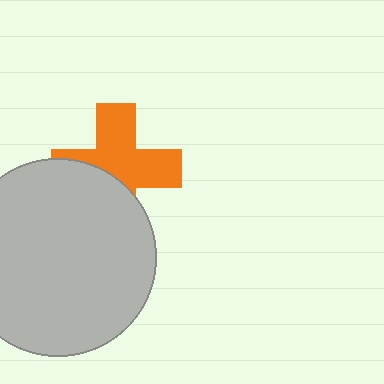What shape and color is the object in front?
The object in front is a light gray circle.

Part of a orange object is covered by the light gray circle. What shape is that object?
It is a cross.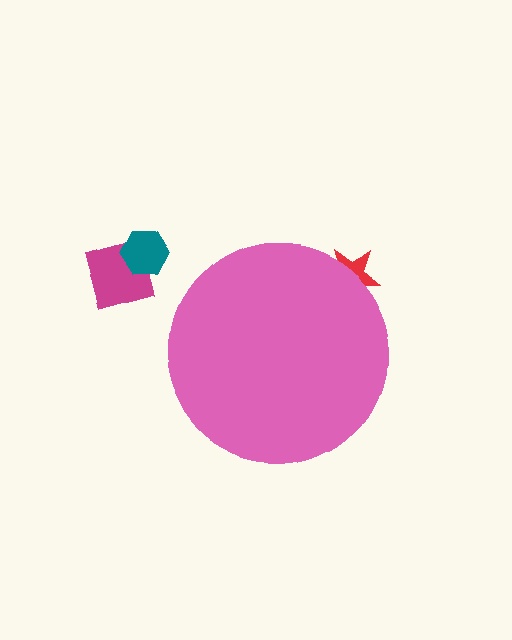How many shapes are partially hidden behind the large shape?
1 shape is partially hidden.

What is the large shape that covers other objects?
A pink circle.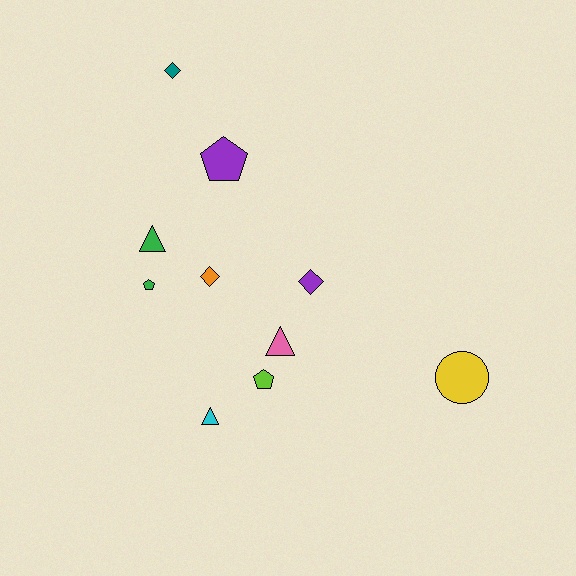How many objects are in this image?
There are 10 objects.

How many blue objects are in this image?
There are no blue objects.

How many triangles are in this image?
There are 3 triangles.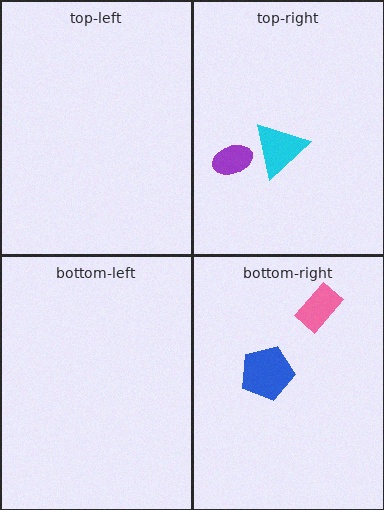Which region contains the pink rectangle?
The bottom-right region.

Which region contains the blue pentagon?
The bottom-right region.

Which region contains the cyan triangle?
The top-right region.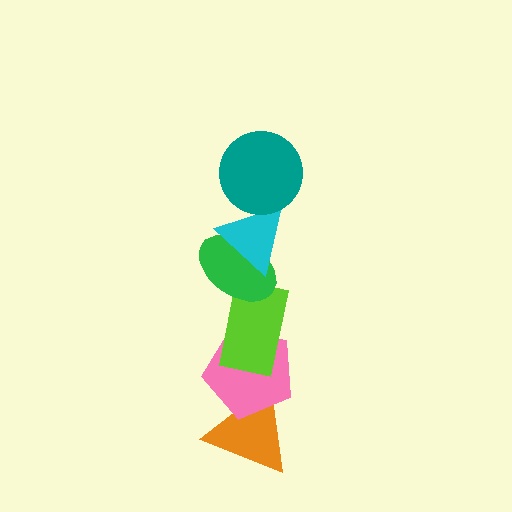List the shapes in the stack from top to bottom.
From top to bottom: the teal circle, the cyan triangle, the green ellipse, the lime rectangle, the pink pentagon, the orange triangle.